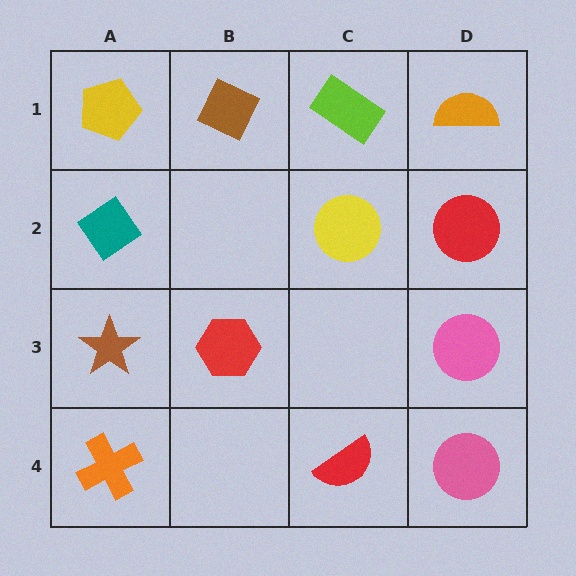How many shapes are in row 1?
4 shapes.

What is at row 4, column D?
A pink circle.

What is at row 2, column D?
A red circle.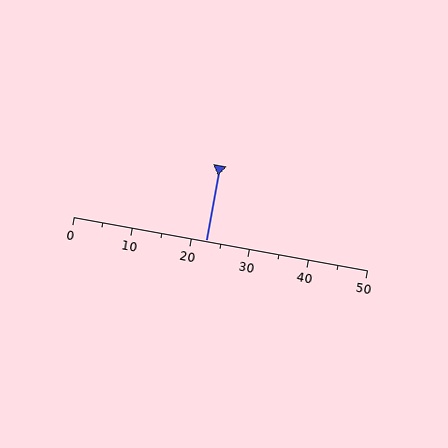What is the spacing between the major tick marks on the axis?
The major ticks are spaced 10 apart.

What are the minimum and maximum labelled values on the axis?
The axis runs from 0 to 50.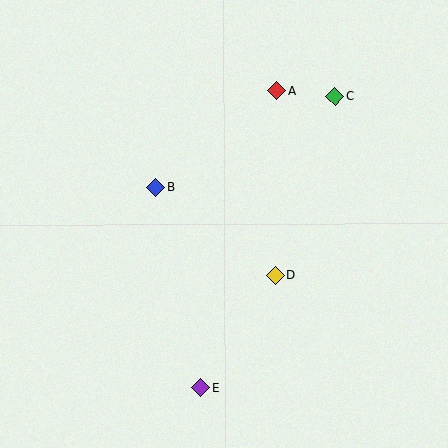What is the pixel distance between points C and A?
The distance between C and A is 58 pixels.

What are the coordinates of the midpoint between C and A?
The midpoint between C and A is at (306, 93).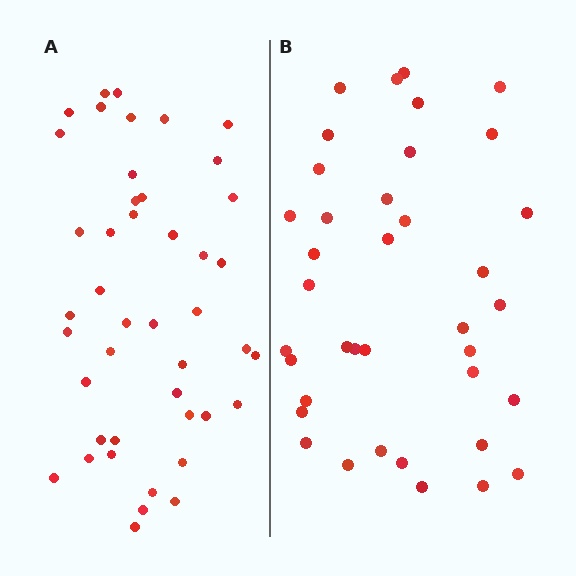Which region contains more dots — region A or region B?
Region A (the left region) has more dots.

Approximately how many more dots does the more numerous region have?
Region A has about 6 more dots than region B.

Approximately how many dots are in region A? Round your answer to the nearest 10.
About 40 dots. (The exact count is 44, which rounds to 40.)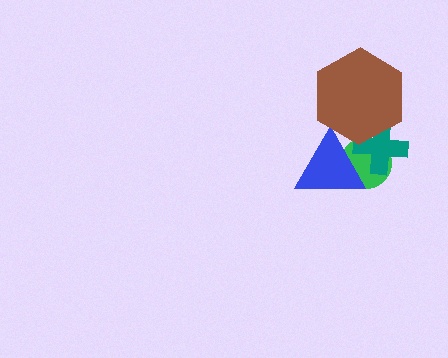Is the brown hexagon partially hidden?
No, no other shape covers it.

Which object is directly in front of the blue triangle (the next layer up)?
The teal cross is directly in front of the blue triangle.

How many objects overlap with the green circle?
3 objects overlap with the green circle.